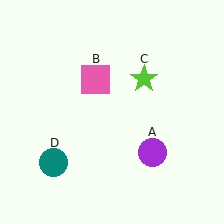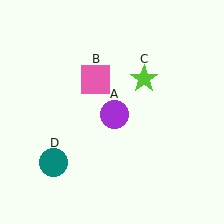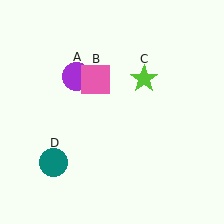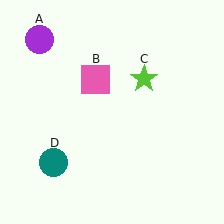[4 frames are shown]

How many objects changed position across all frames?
1 object changed position: purple circle (object A).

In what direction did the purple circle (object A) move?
The purple circle (object A) moved up and to the left.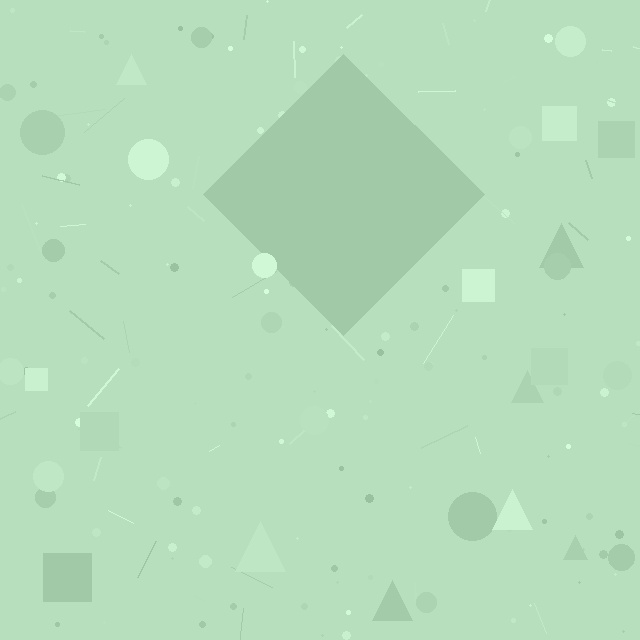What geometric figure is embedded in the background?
A diamond is embedded in the background.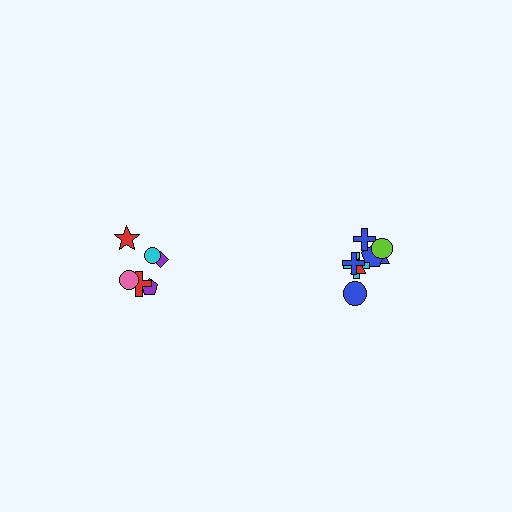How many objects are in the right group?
There are 8 objects.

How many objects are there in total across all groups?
There are 14 objects.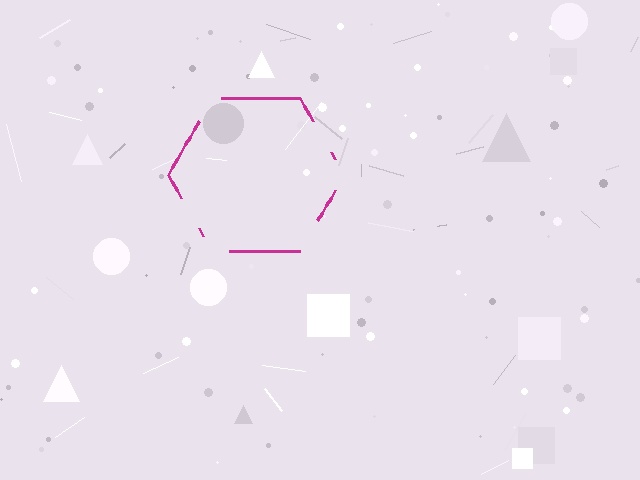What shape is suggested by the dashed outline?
The dashed outline suggests a hexagon.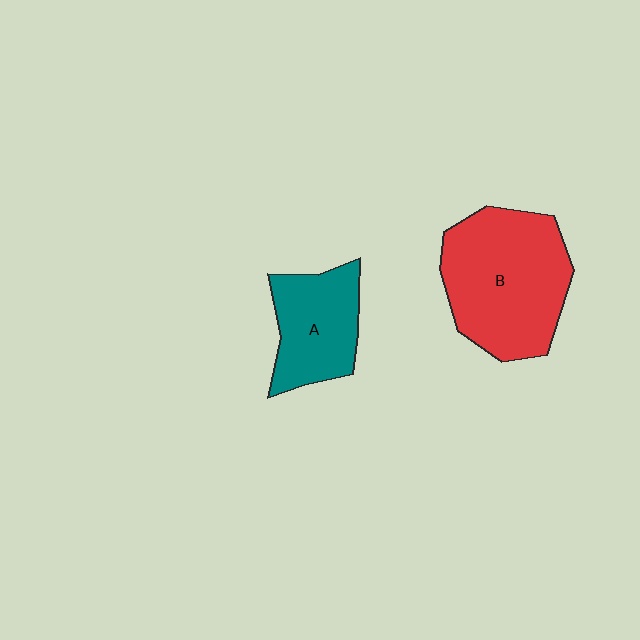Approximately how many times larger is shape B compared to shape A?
Approximately 1.7 times.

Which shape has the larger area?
Shape B (red).